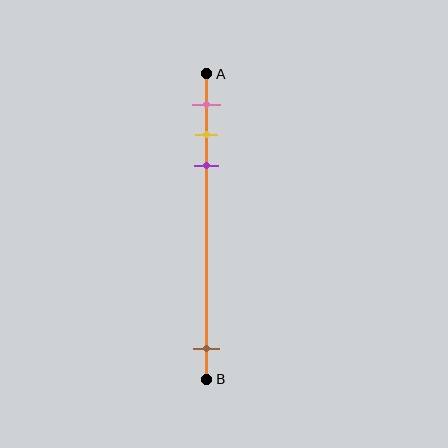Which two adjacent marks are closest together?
The yellow and purple marks are the closest adjacent pair.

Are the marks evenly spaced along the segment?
No, the marks are not evenly spaced.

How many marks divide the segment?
There are 4 marks dividing the segment.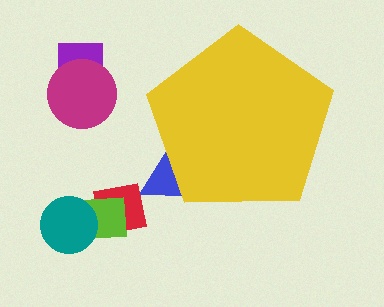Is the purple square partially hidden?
No, the purple square is fully visible.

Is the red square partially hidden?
No, the red square is fully visible.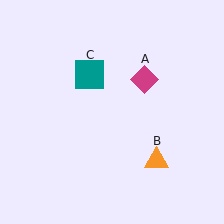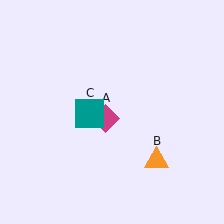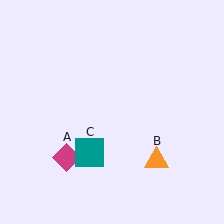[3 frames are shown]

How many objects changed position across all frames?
2 objects changed position: magenta diamond (object A), teal square (object C).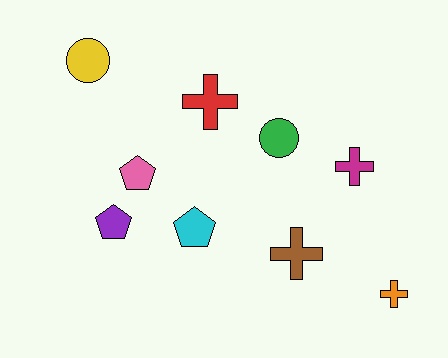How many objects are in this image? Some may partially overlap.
There are 9 objects.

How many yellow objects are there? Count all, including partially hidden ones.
There is 1 yellow object.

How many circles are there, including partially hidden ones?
There are 2 circles.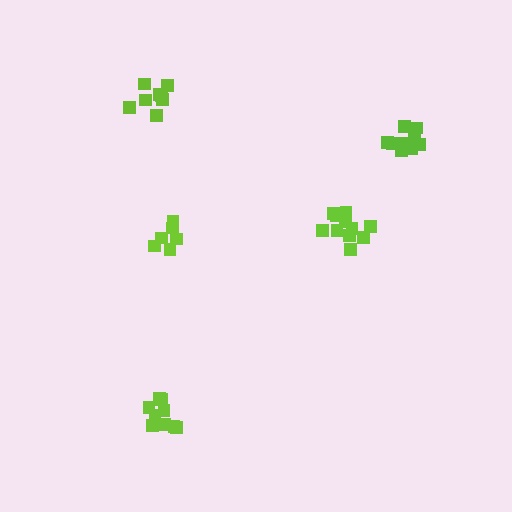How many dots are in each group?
Group 1: 8 dots, Group 2: 11 dots, Group 3: 10 dots, Group 4: 10 dots, Group 5: 6 dots (45 total).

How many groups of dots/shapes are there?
There are 5 groups.